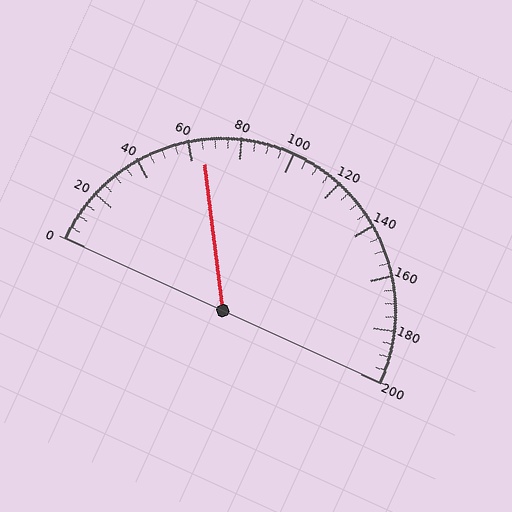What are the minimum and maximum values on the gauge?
The gauge ranges from 0 to 200.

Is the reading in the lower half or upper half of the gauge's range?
The reading is in the lower half of the range (0 to 200).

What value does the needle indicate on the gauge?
The needle indicates approximately 65.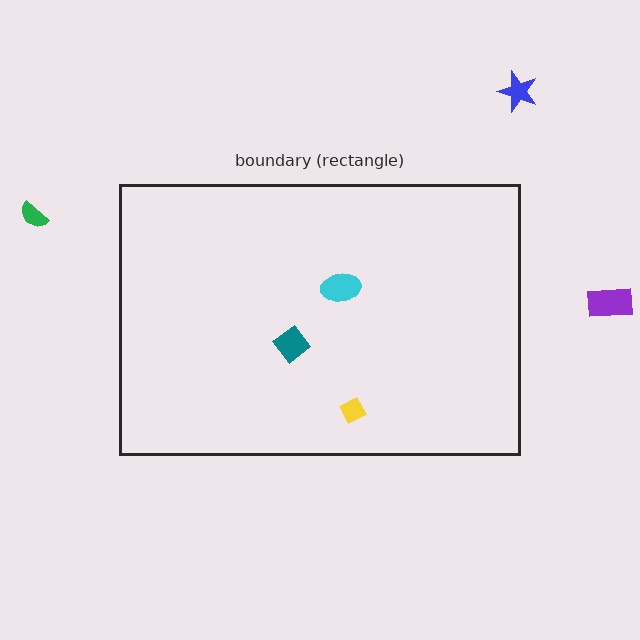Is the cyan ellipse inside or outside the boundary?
Inside.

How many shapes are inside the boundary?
3 inside, 3 outside.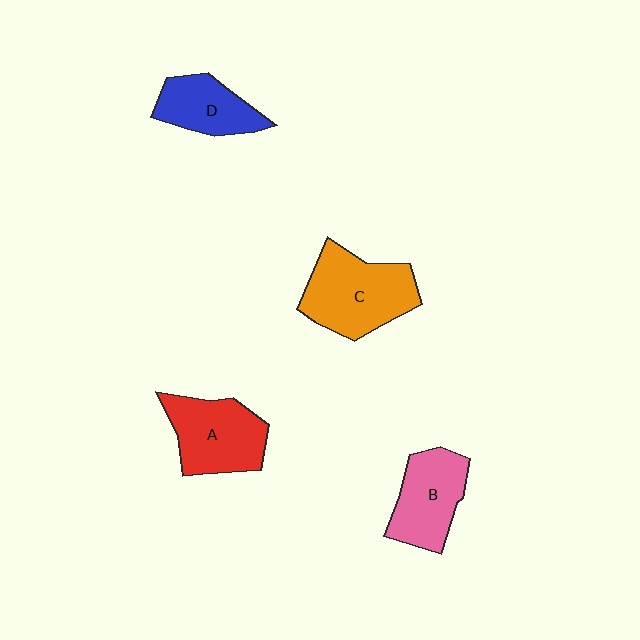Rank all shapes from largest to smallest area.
From largest to smallest: C (orange), A (red), B (pink), D (blue).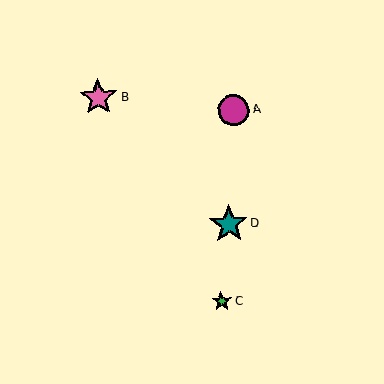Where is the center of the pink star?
The center of the pink star is at (99, 97).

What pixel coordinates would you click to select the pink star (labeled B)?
Click at (99, 97) to select the pink star B.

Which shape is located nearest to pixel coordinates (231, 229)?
The teal star (labeled D) at (229, 224) is nearest to that location.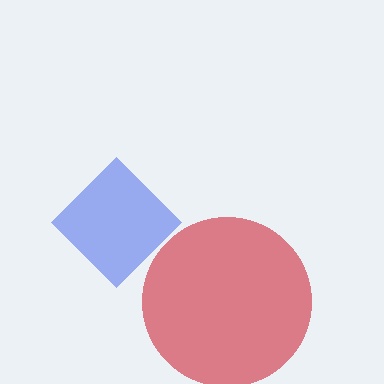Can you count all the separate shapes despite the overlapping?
Yes, there are 2 separate shapes.